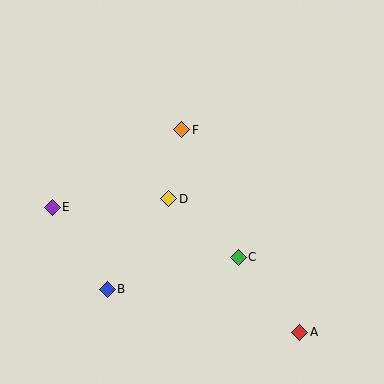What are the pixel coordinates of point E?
Point E is at (52, 207).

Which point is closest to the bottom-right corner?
Point A is closest to the bottom-right corner.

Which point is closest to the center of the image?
Point D at (169, 199) is closest to the center.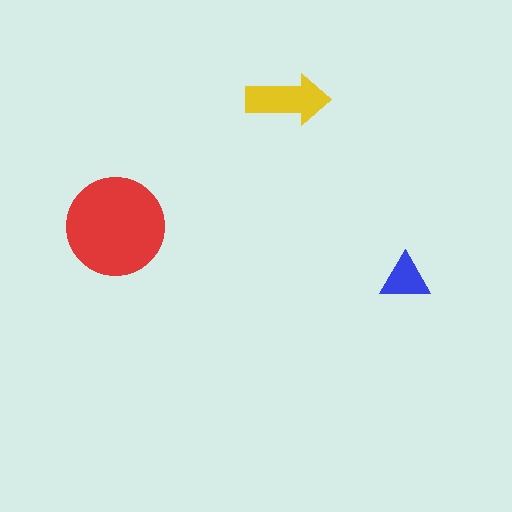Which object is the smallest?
The blue triangle.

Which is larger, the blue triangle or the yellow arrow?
The yellow arrow.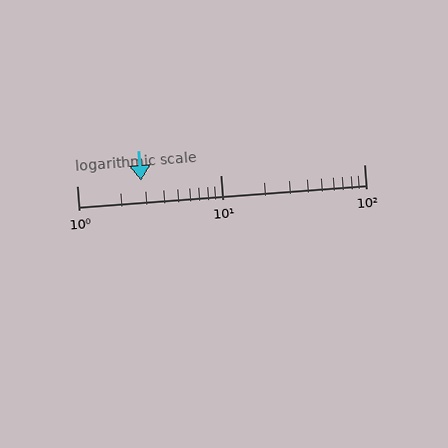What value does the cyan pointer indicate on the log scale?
The pointer indicates approximately 2.8.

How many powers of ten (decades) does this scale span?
The scale spans 2 decades, from 1 to 100.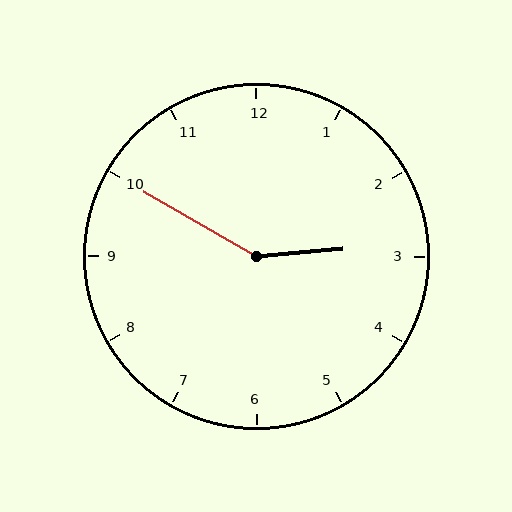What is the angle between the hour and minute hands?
Approximately 145 degrees.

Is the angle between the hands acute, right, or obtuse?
It is obtuse.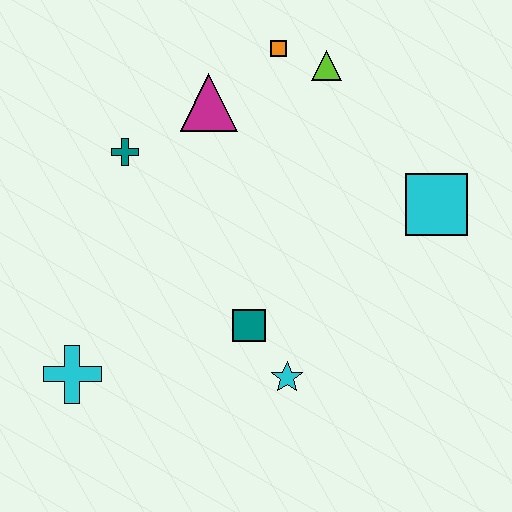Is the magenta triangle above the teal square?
Yes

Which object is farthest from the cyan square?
The cyan cross is farthest from the cyan square.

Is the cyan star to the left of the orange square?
No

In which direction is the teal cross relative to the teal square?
The teal cross is above the teal square.